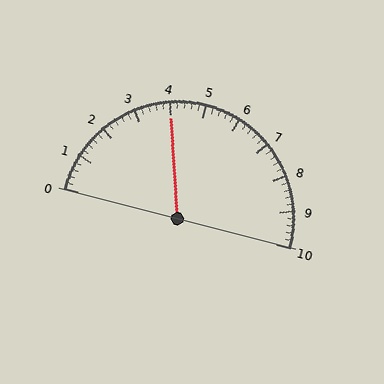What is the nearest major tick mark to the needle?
The nearest major tick mark is 4.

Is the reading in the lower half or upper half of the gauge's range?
The reading is in the lower half of the range (0 to 10).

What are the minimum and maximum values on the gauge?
The gauge ranges from 0 to 10.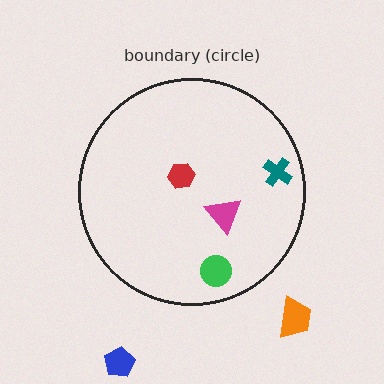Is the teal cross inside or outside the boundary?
Inside.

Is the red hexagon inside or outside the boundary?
Inside.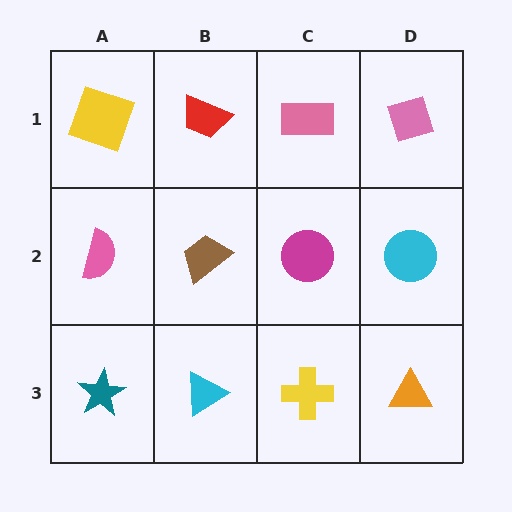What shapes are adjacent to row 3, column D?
A cyan circle (row 2, column D), a yellow cross (row 3, column C).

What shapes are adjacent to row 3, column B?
A brown trapezoid (row 2, column B), a teal star (row 3, column A), a yellow cross (row 3, column C).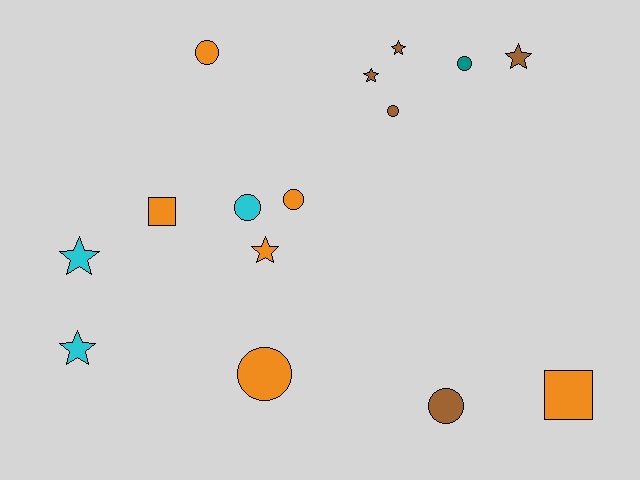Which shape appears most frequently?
Circle, with 7 objects.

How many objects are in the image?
There are 15 objects.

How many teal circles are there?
There is 1 teal circle.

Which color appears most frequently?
Orange, with 6 objects.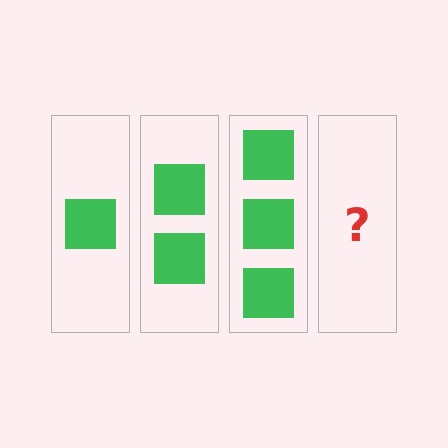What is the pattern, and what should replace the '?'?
The pattern is that each step adds one more square. The '?' should be 4 squares.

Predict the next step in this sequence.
The next step is 4 squares.